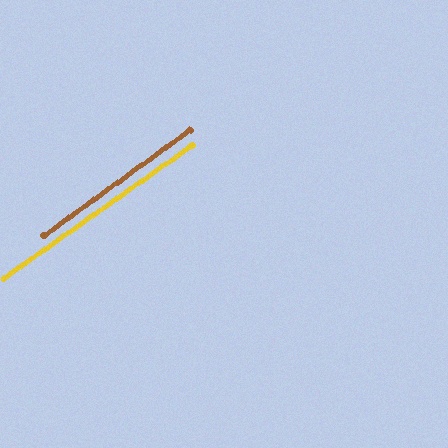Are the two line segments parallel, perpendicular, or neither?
Parallel — their directions differ by only 0.6°.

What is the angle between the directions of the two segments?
Approximately 1 degree.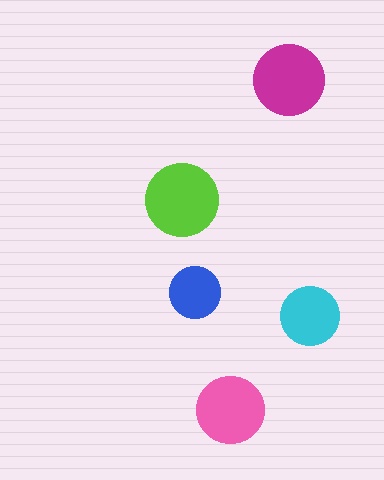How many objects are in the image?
There are 5 objects in the image.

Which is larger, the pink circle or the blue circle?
The pink one.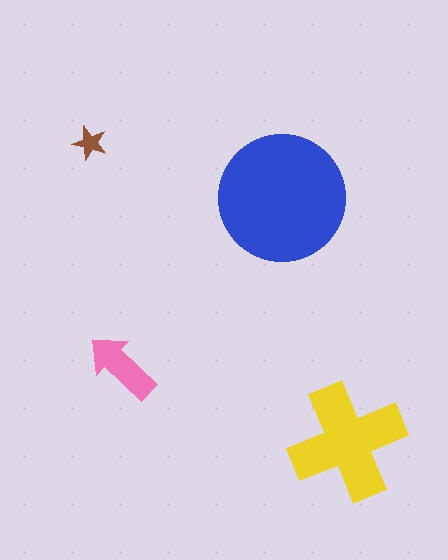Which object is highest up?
The brown star is topmost.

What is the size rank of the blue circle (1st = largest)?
1st.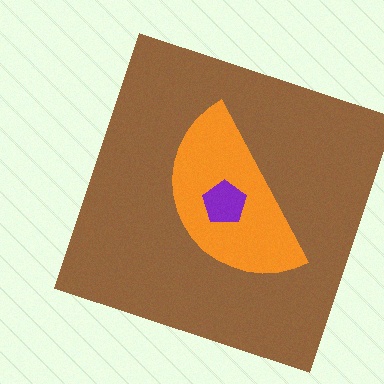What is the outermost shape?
The brown square.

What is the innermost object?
The purple pentagon.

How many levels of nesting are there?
3.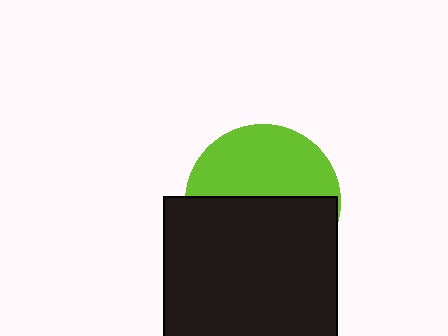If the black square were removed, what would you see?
You would see the complete lime circle.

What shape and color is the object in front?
The object in front is a black square.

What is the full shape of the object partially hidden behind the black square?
The partially hidden object is a lime circle.